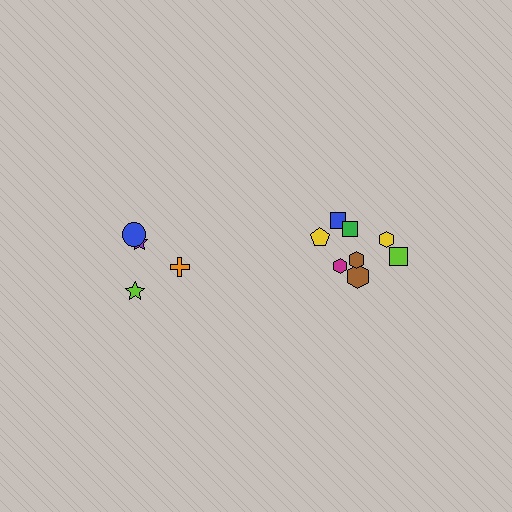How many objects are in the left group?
There are 4 objects.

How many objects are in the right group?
There are 8 objects.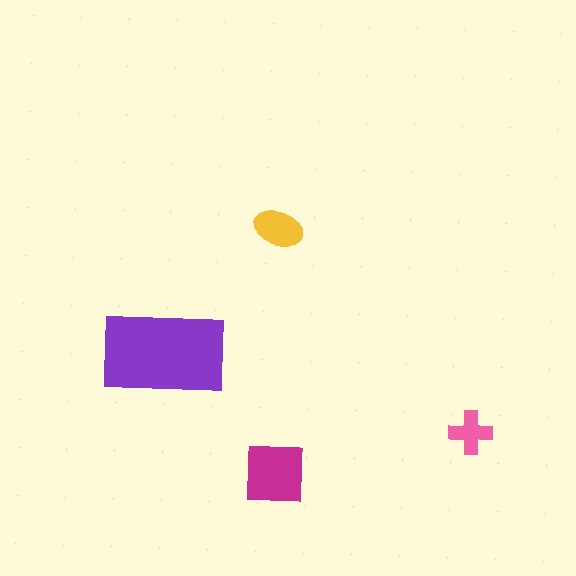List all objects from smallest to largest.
The pink cross, the yellow ellipse, the magenta square, the purple rectangle.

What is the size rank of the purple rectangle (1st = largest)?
1st.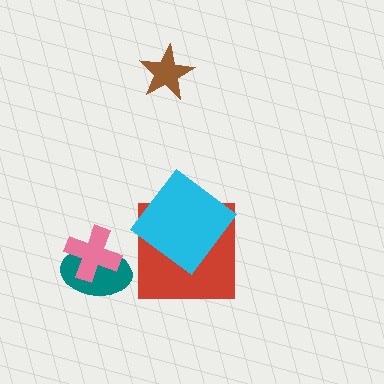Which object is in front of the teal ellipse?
The pink cross is in front of the teal ellipse.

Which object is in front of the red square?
The cyan diamond is in front of the red square.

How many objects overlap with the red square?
1 object overlaps with the red square.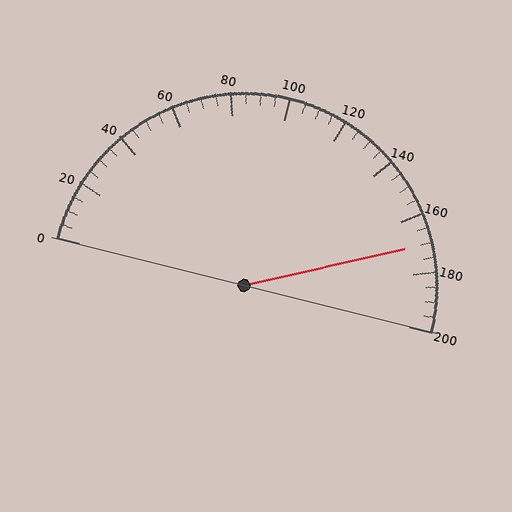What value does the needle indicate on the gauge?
The needle indicates approximately 170.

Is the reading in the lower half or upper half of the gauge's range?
The reading is in the upper half of the range (0 to 200).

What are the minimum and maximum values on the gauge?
The gauge ranges from 0 to 200.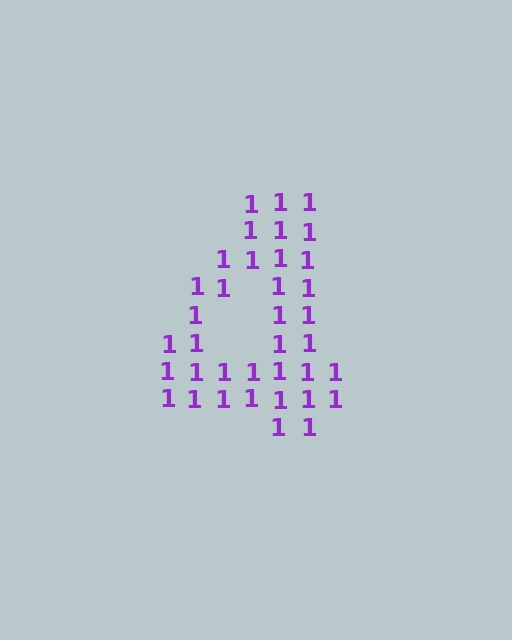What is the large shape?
The large shape is the digit 4.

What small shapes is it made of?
It is made of small digit 1's.